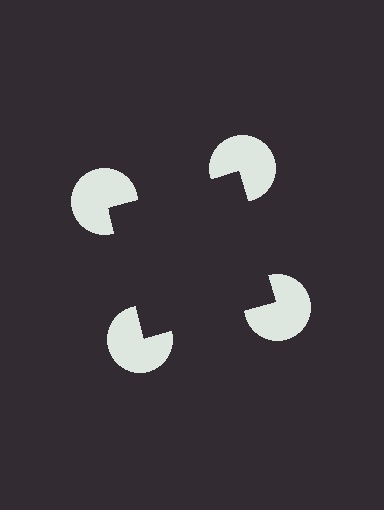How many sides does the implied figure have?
4 sides.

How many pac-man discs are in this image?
There are 4 — one at each vertex of the illusory square.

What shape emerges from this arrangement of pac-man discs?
An illusory square — its edges are inferred from the aligned wedge cuts in the pac-man discs, not physically drawn.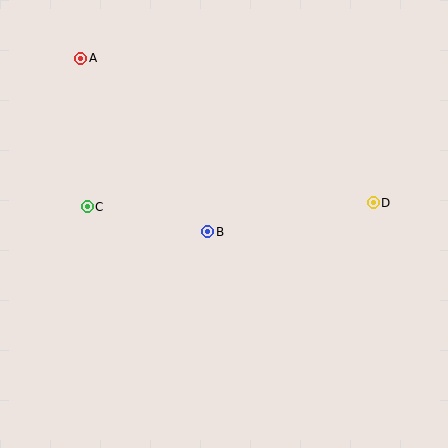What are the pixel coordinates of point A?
Point A is at (81, 58).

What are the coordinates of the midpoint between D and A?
The midpoint between D and A is at (227, 131).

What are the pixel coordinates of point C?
Point C is at (87, 207).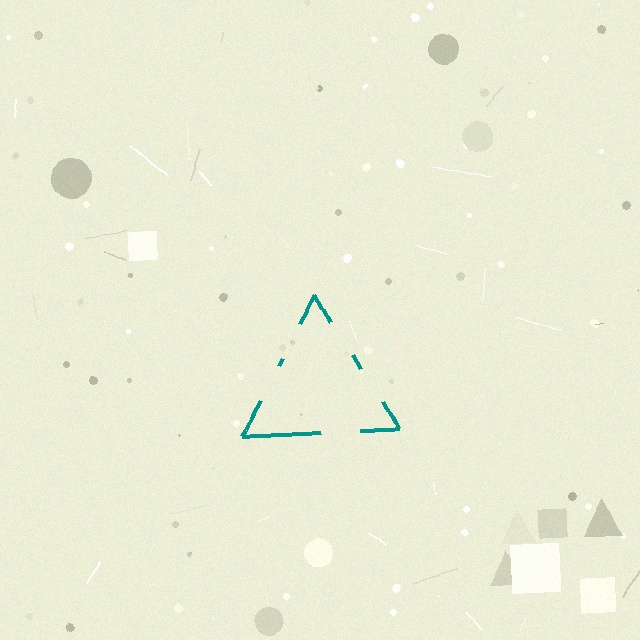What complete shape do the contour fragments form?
The contour fragments form a triangle.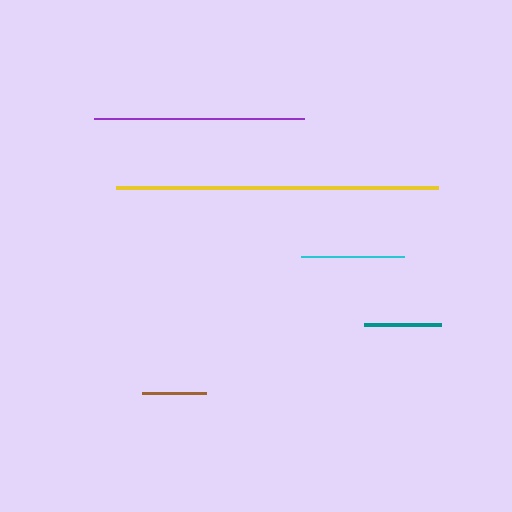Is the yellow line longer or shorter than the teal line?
The yellow line is longer than the teal line.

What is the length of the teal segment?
The teal segment is approximately 77 pixels long.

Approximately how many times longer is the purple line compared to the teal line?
The purple line is approximately 2.7 times the length of the teal line.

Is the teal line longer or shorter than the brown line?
The teal line is longer than the brown line.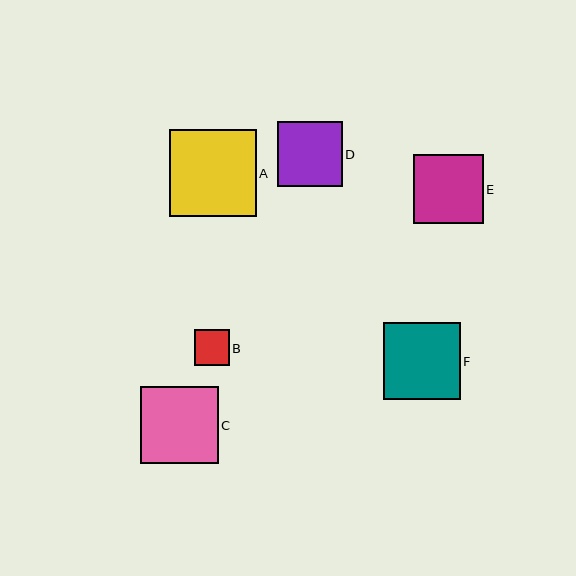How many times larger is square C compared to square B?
Square C is approximately 2.2 times the size of square B.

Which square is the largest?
Square A is the largest with a size of approximately 87 pixels.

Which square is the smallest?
Square B is the smallest with a size of approximately 35 pixels.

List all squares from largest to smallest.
From largest to smallest: A, C, F, E, D, B.